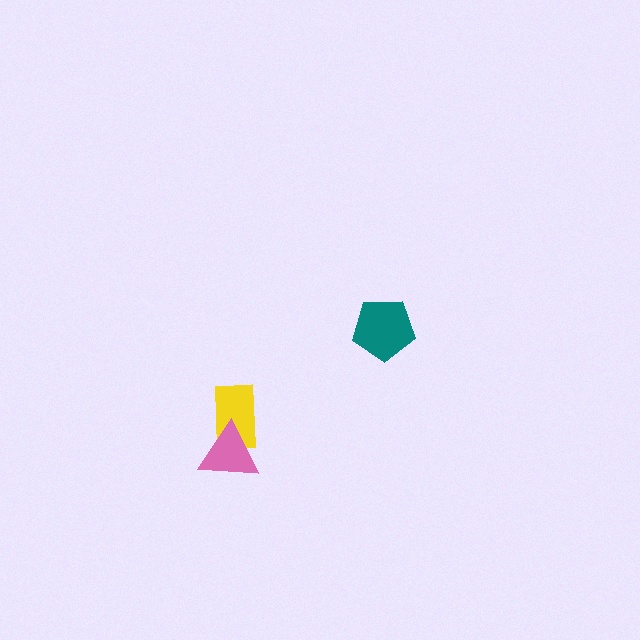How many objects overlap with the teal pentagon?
0 objects overlap with the teal pentagon.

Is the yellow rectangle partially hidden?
Yes, it is partially covered by another shape.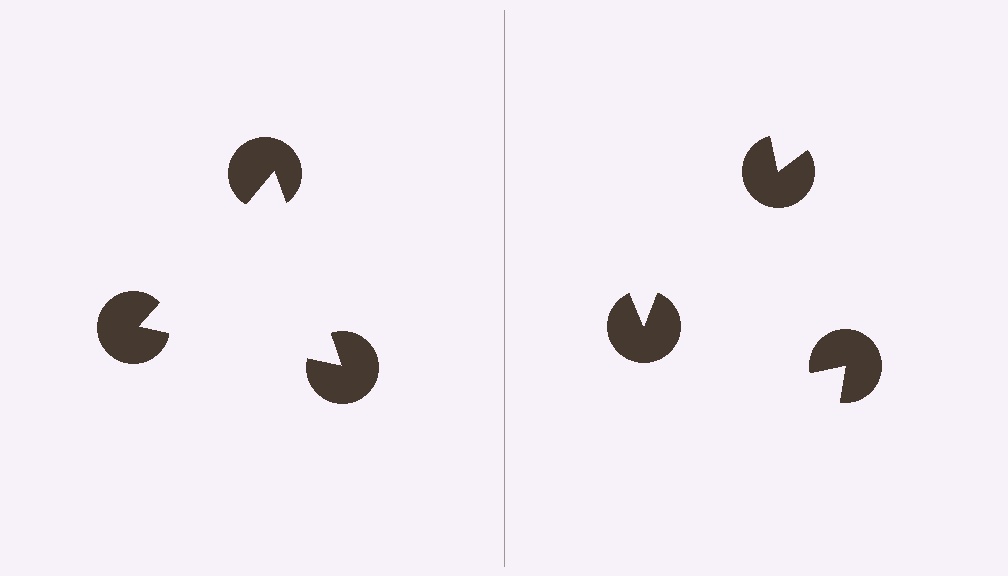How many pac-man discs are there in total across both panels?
6 — 3 on each side.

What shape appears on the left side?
An illusory triangle.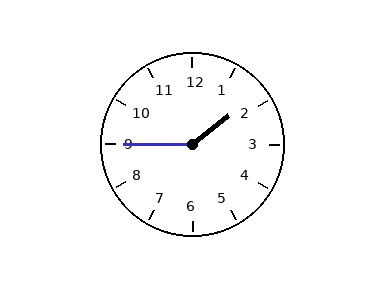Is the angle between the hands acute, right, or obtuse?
It is obtuse.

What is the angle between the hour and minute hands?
Approximately 142 degrees.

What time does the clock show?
1:45.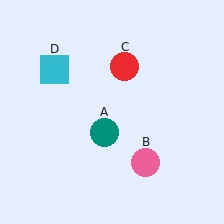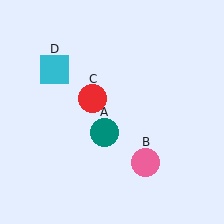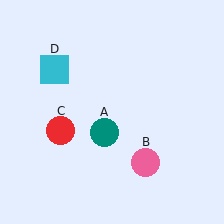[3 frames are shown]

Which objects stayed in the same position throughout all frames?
Teal circle (object A) and pink circle (object B) and cyan square (object D) remained stationary.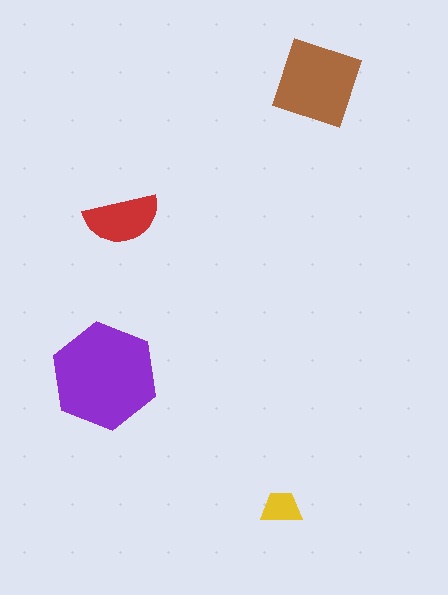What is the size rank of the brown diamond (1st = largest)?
2nd.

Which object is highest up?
The brown diamond is topmost.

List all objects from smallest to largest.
The yellow trapezoid, the red semicircle, the brown diamond, the purple hexagon.